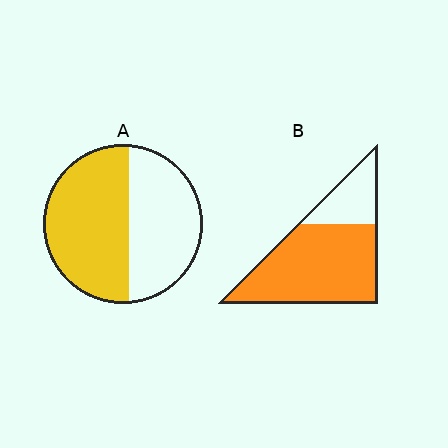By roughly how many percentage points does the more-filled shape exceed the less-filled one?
By roughly 20 percentage points (B over A).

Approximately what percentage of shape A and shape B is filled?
A is approximately 55% and B is approximately 75%.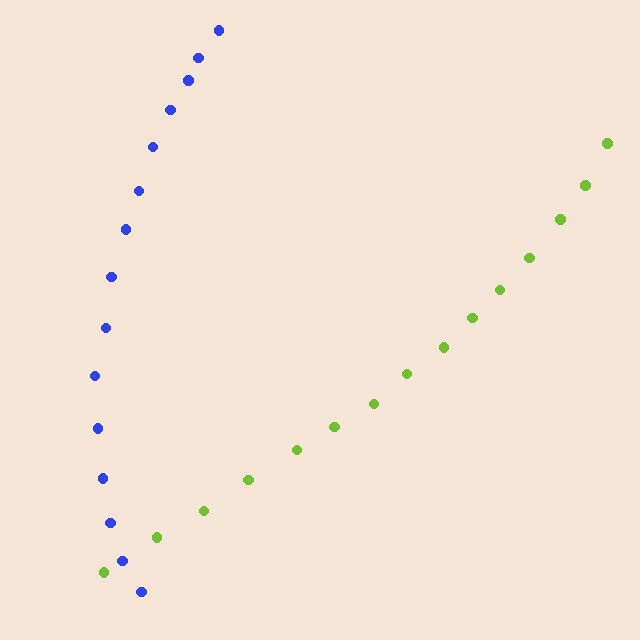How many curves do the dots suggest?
There are 2 distinct paths.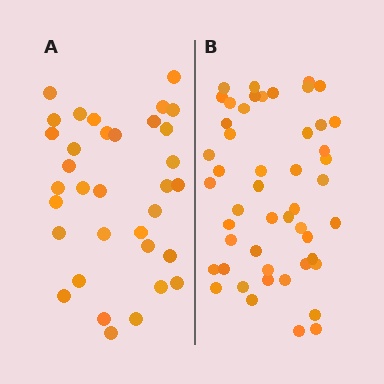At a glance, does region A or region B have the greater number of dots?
Region B (the right region) has more dots.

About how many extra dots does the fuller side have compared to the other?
Region B has approximately 15 more dots than region A.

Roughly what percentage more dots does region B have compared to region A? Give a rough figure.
About 45% more.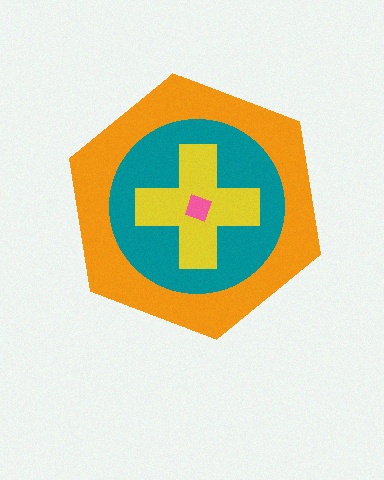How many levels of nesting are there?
4.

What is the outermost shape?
The orange hexagon.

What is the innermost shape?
The pink diamond.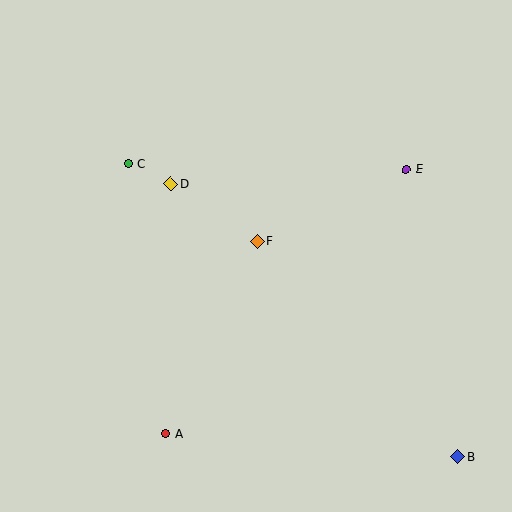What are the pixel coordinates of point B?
Point B is at (458, 457).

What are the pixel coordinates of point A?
Point A is at (166, 434).